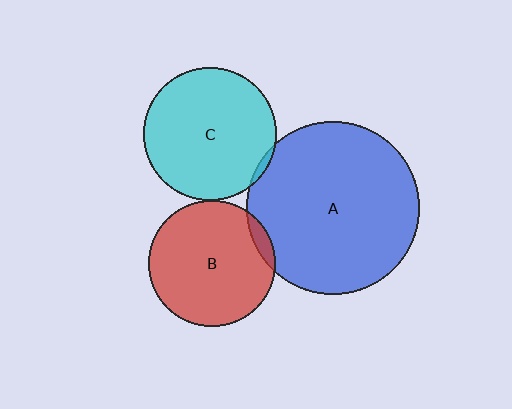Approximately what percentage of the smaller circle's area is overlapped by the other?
Approximately 5%.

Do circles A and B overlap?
Yes.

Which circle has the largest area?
Circle A (blue).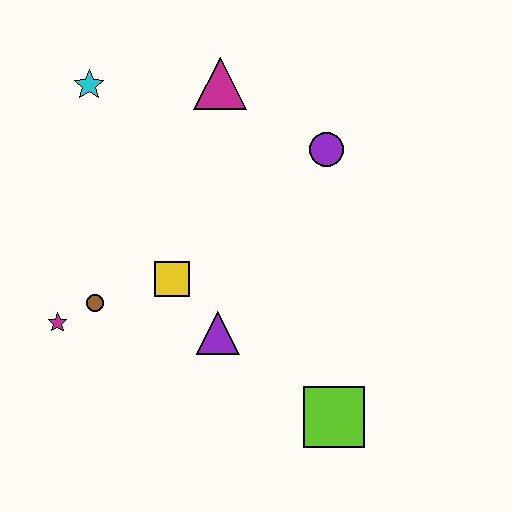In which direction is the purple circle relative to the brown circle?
The purple circle is to the right of the brown circle.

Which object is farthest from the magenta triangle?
The lime square is farthest from the magenta triangle.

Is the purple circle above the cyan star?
No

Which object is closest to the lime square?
The purple triangle is closest to the lime square.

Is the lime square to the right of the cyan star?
Yes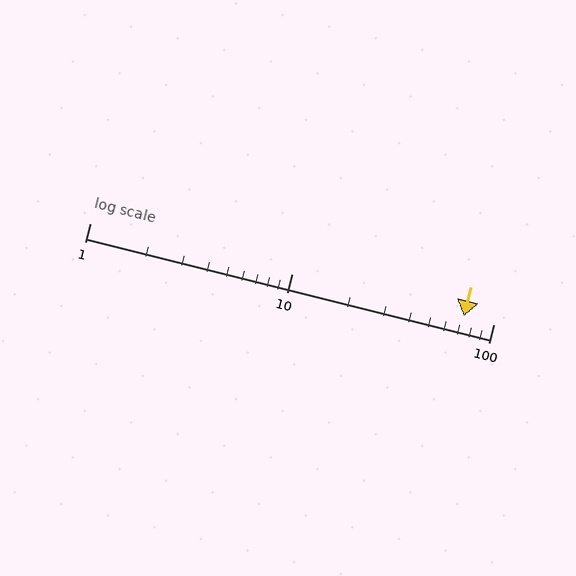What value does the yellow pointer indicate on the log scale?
The pointer indicates approximately 71.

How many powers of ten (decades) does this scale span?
The scale spans 2 decades, from 1 to 100.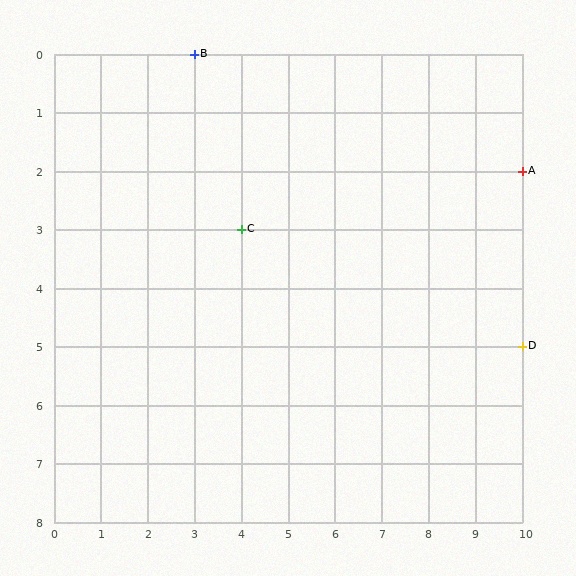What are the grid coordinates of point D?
Point D is at grid coordinates (10, 5).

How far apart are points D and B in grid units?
Points D and B are 7 columns and 5 rows apart (about 8.6 grid units diagonally).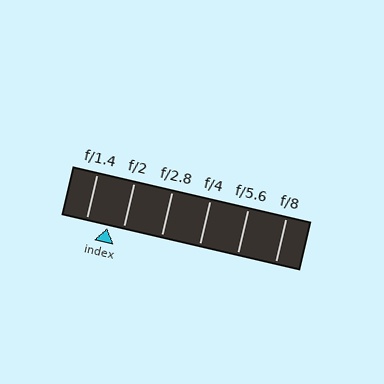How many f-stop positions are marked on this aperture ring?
There are 6 f-stop positions marked.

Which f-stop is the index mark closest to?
The index mark is closest to f/2.